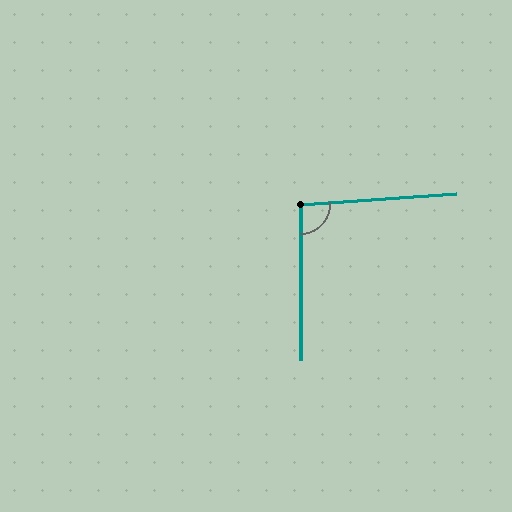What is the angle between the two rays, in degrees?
Approximately 94 degrees.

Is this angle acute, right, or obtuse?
It is approximately a right angle.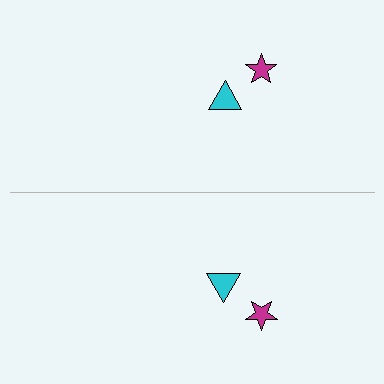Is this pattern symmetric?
Yes, this pattern has bilateral (reflection) symmetry.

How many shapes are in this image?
There are 4 shapes in this image.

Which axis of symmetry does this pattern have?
The pattern has a horizontal axis of symmetry running through the center of the image.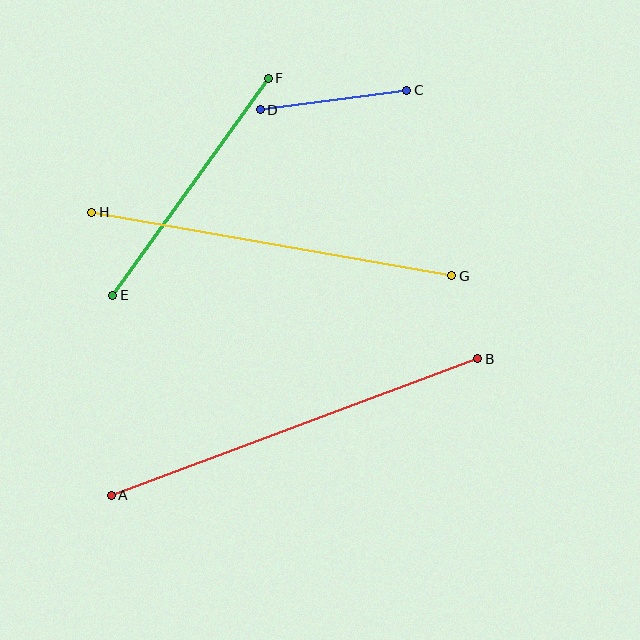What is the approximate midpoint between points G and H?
The midpoint is at approximately (272, 244) pixels.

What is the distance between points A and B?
The distance is approximately 391 pixels.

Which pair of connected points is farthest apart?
Points A and B are farthest apart.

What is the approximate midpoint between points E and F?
The midpoint is at approximately (191, 187) pixels.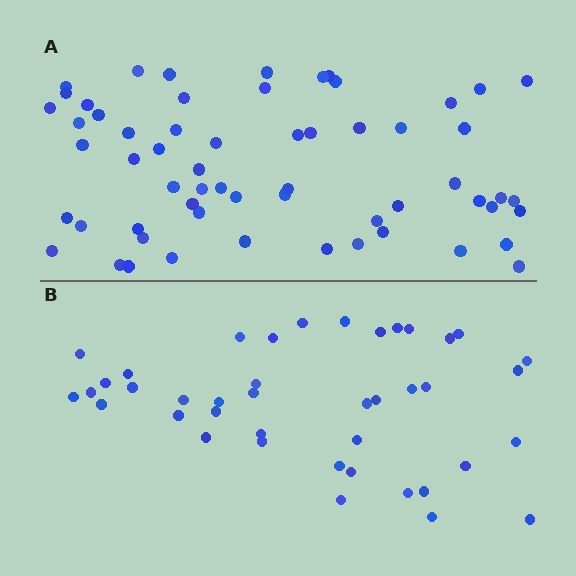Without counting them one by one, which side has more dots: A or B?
Region A (the top region) has more dots.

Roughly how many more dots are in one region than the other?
Region A has approximately 20 more dots than region B.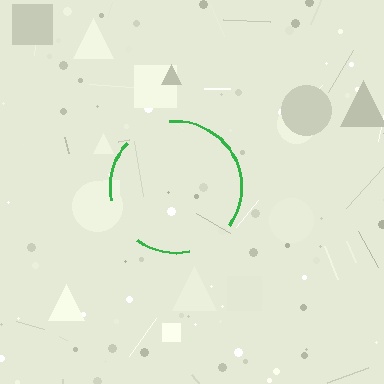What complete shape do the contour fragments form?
The contour fragments form a circle.